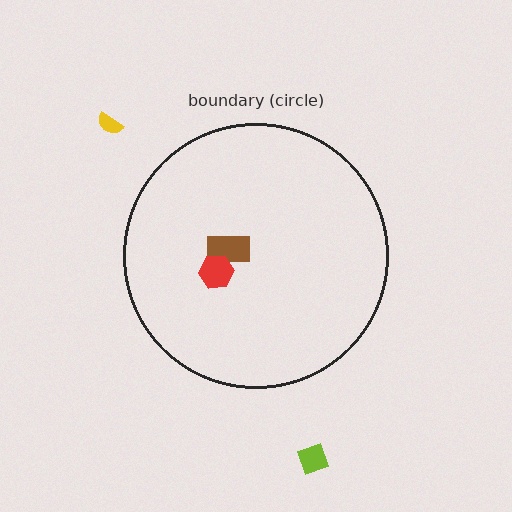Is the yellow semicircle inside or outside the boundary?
Outside.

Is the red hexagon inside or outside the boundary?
Inside.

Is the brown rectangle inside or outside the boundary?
Inside.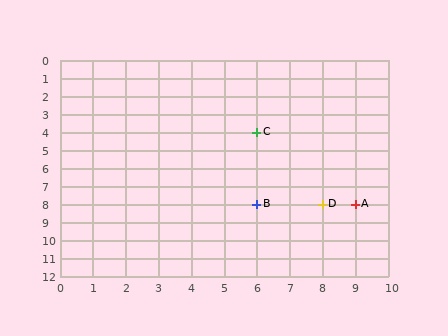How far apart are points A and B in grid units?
Points A and B are 3 columns apart.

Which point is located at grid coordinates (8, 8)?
Point D is at (8, 8).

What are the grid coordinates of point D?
Point D is at grid coordinates (8, 8).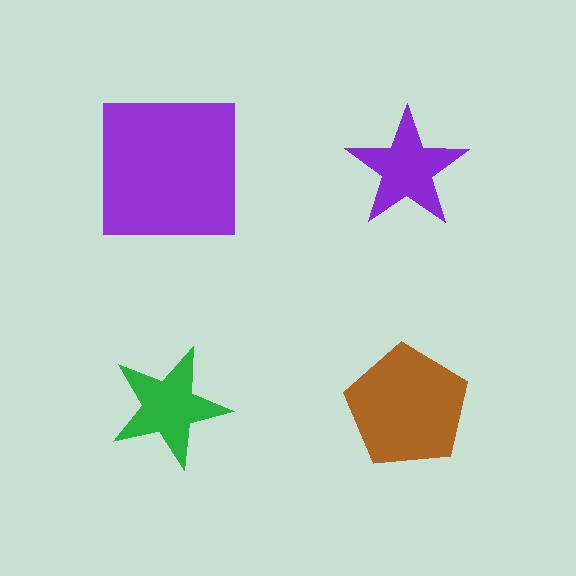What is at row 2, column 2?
A brown pentagon.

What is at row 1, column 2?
A purple star.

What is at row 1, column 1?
A purple square.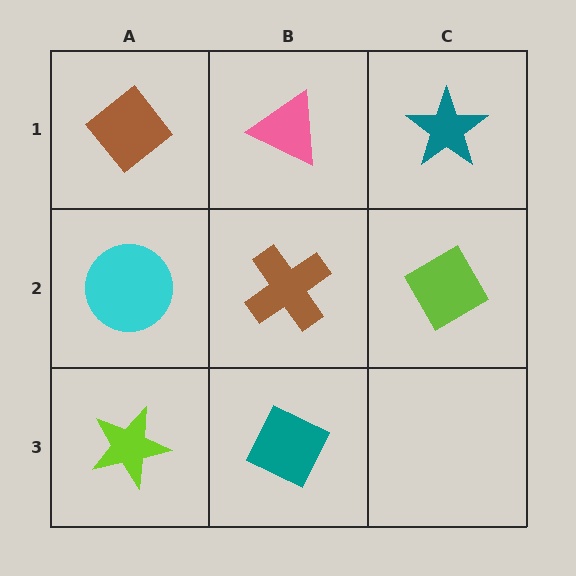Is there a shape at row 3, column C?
No, that cell is empty.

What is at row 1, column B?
A pink triangle.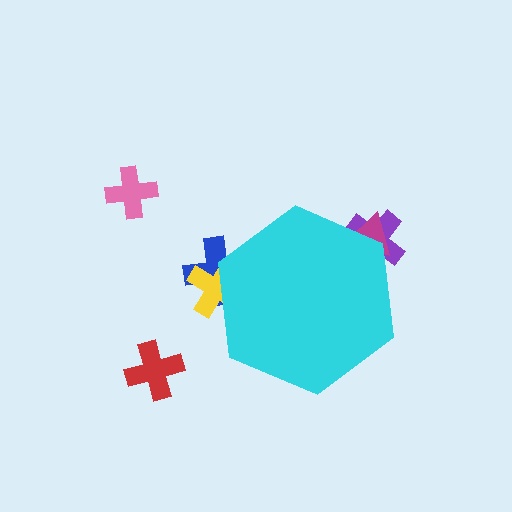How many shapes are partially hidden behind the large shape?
4 shapes are partially hidden.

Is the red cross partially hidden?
No, the red cross is fully visible.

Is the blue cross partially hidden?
Yes, the blue cross is partially hidden behind the cyan hexagon.